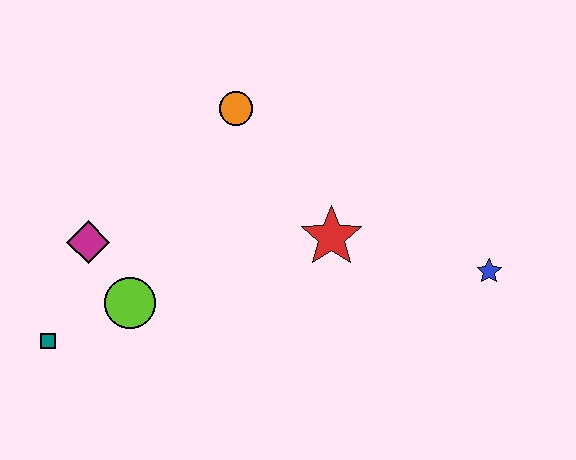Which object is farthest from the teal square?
The blue star is farthest from the teal square.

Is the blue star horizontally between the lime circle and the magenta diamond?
No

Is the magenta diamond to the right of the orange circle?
No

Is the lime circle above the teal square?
Yes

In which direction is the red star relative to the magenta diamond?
The red star is to the right of the magenta diamond.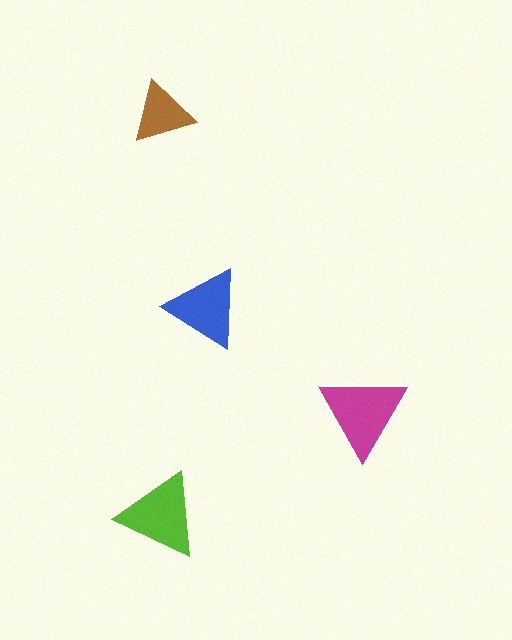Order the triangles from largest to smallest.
the magenta one, the lime one, the blue one, the brown one.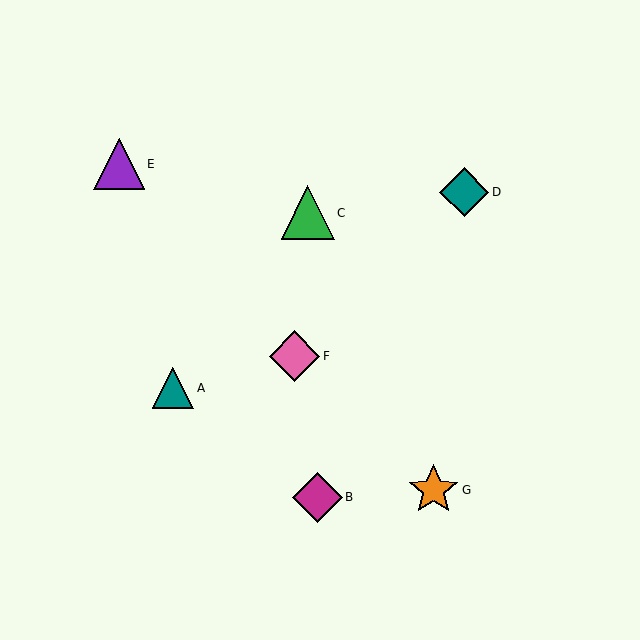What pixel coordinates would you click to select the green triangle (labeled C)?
Click at (308, 213) to select the green triangle C.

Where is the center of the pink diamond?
The center of the pink diamond is at (295, 356).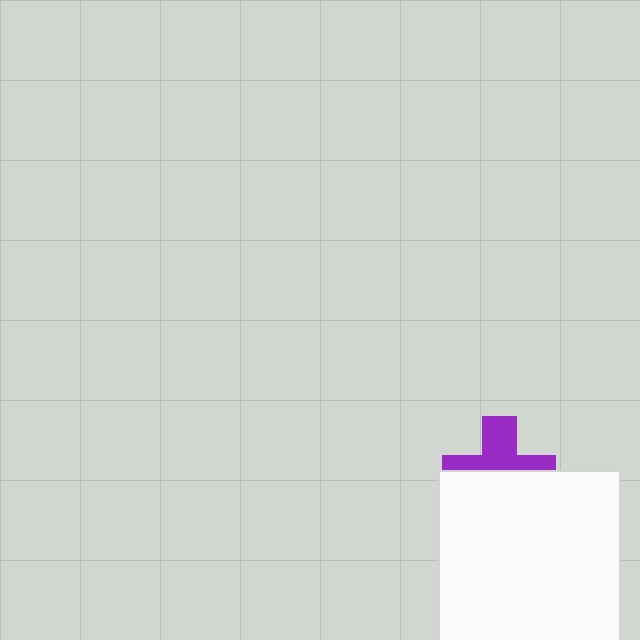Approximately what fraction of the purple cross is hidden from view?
Roughly 55% of the purple cross is hidden behind the white square.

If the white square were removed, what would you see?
You would see the complete purple cross.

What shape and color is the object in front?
The object in front is a white square.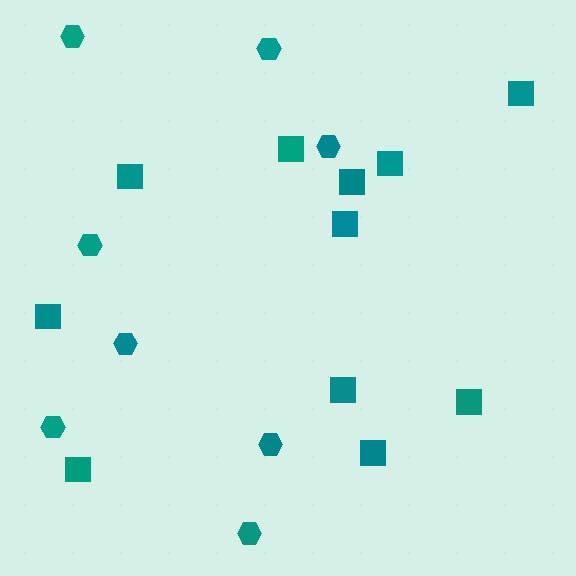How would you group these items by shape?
There are 2 groups: one group of hexagons (8) and one group of squares (11).